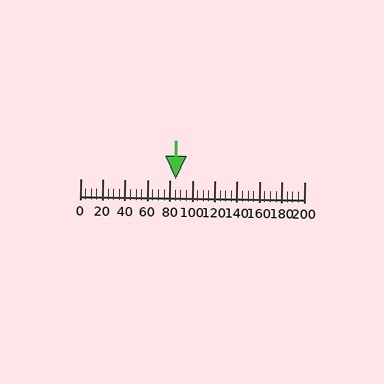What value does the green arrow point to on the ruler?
The green arrow points to approximately 86.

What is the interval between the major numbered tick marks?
The major tick marks are spaced 20 units apart.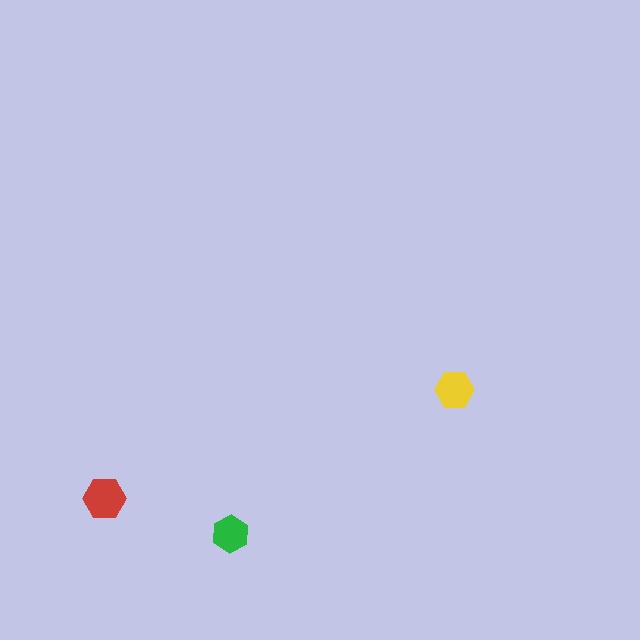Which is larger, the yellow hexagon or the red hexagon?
The red one.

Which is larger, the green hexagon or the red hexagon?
The red one.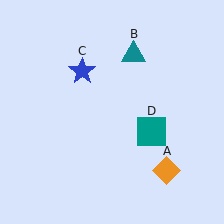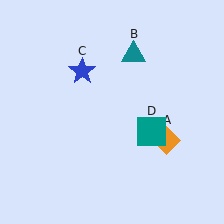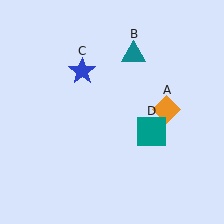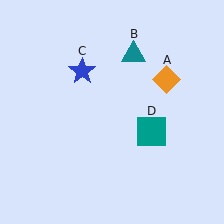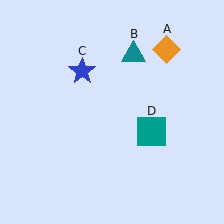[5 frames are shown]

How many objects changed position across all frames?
1 object changed position: orange diamond (object A).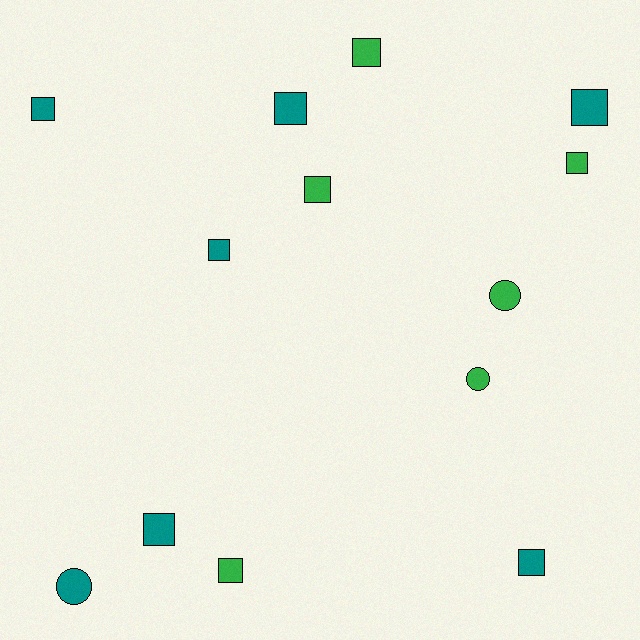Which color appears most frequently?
Teal, with 7 objects.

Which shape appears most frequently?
Square, with 10 objects.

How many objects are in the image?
There are 13 objects.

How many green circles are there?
There are 2 green circles.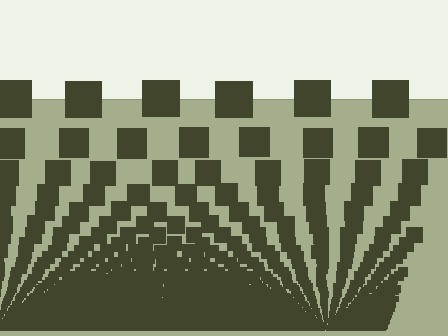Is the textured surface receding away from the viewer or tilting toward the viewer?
The surface appears to tilt toward the viewer. Texture elements get larger and sparser toward the top.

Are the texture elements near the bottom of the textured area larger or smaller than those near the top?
Smaller. The gradient is inverted — elements near the bottom are smaller and denser.